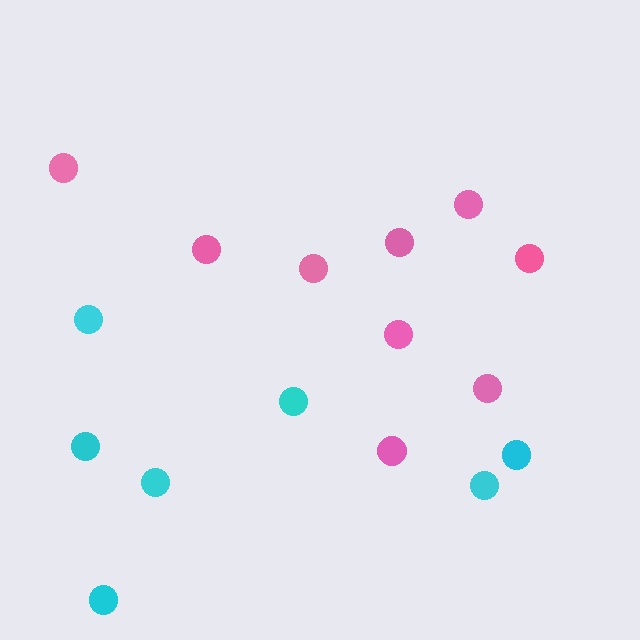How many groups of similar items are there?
There are 2 groups: one group of pink circles (9) and one group of cyan circles (7).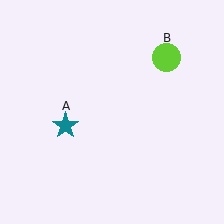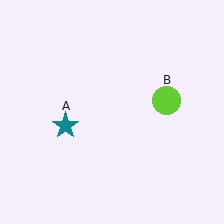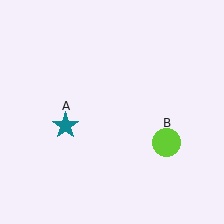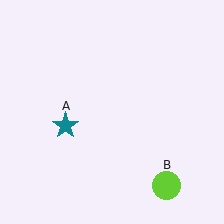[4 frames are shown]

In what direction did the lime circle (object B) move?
The lime circle (object B) moved down.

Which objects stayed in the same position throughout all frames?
Teal star (object A) remained stationary.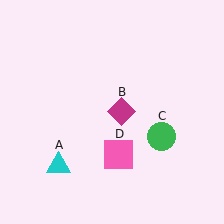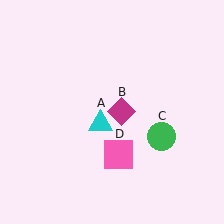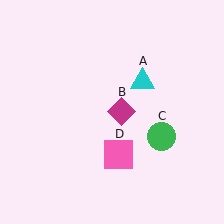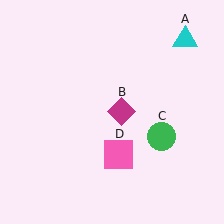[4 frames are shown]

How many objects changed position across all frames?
1 object changed position: cyan triangle (object A).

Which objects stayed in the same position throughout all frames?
Magenta diamond (object B) and green circle (object C) and pink square (object D) remained stationary.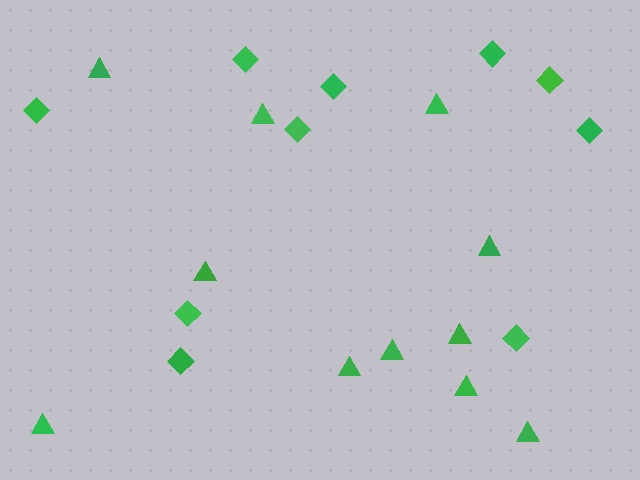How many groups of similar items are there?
There are 2 groups: one group of triangles (11) and one group of diamonds (10).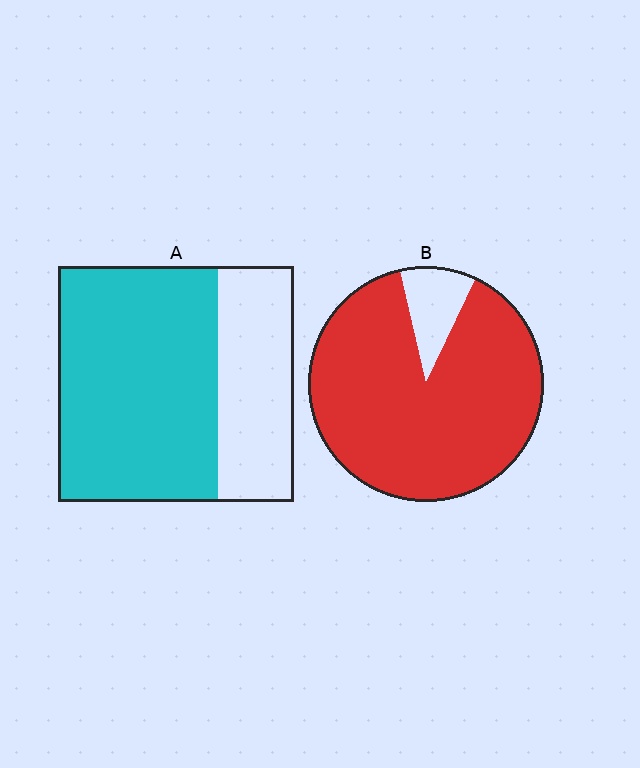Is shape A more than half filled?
Yes.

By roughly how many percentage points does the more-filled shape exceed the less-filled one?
By roughly 20 percentage points (B over A).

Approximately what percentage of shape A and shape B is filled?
A is approximately 70% and B is approximately 90%.